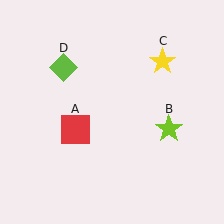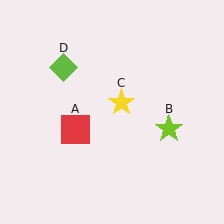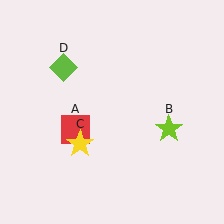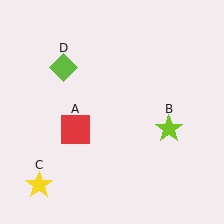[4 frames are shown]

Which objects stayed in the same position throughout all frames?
Red square (object A) and lime star (object B) and lime diamond (object D) remained stationary.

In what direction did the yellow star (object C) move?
The yellow star (object C) moved down and to the left.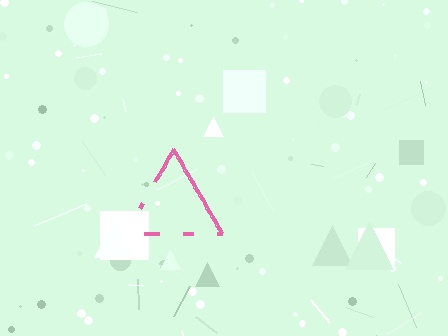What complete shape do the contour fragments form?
The contour fragments form a triangle.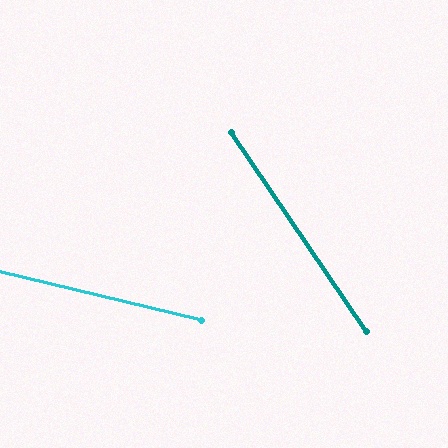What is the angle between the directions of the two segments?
Approximately 43 degrees.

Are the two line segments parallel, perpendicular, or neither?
Neither parallel nor perpendicular — they differ by about 43°.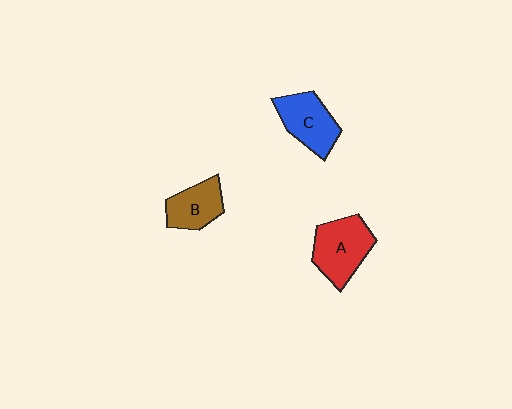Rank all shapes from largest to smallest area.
From largest to smallest: A (red), C (blue), B (brown).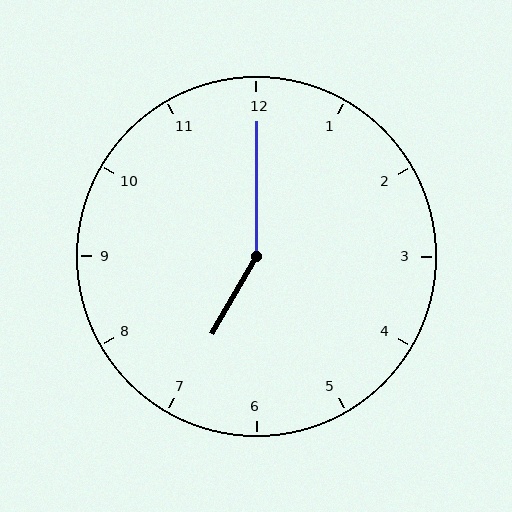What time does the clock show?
7:00.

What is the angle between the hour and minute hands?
Approximately 150 degrees.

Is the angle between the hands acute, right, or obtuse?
It is obtuse.